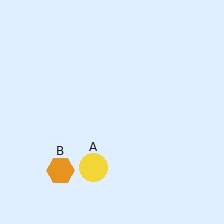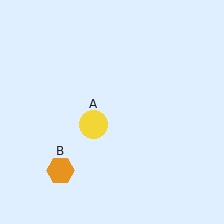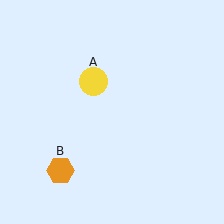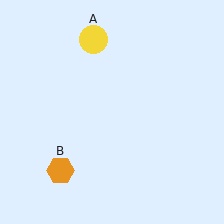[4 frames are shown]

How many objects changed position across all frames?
1 object changed position: yellow circle (object A).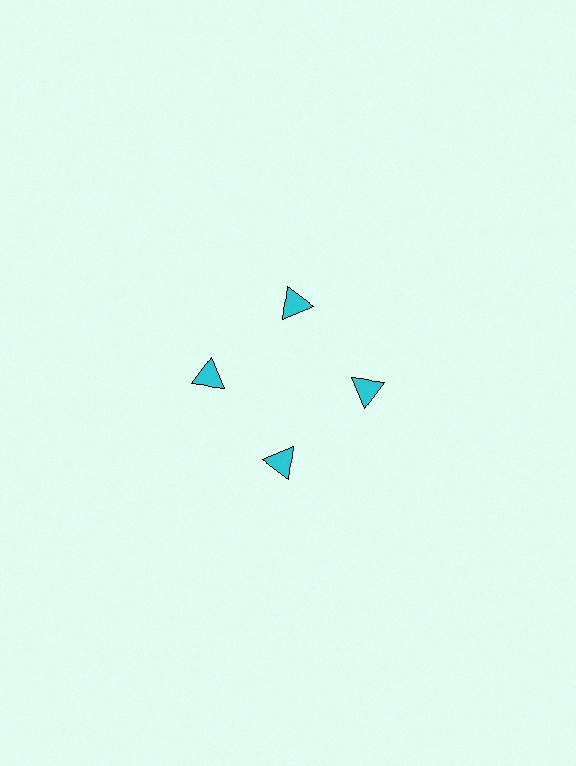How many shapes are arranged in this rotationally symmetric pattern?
There are 4 shapes, arranged in 4 groups of 1.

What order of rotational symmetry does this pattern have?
This pattern has 4-fold rotational symmetry.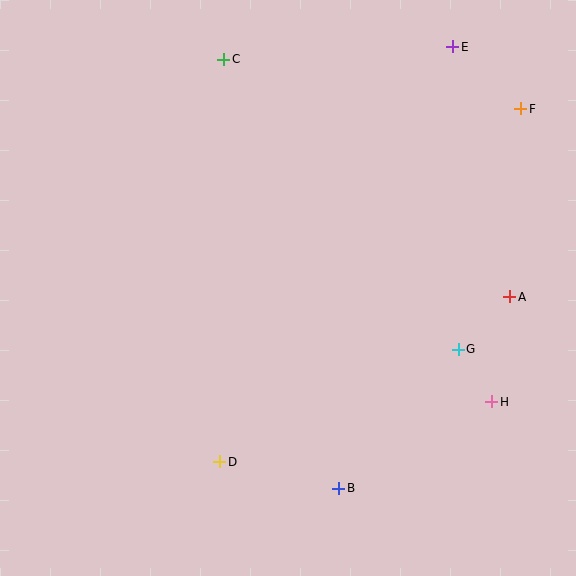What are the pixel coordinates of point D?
Point D is at (220, 462).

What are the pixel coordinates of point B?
Point B is at (339, 488).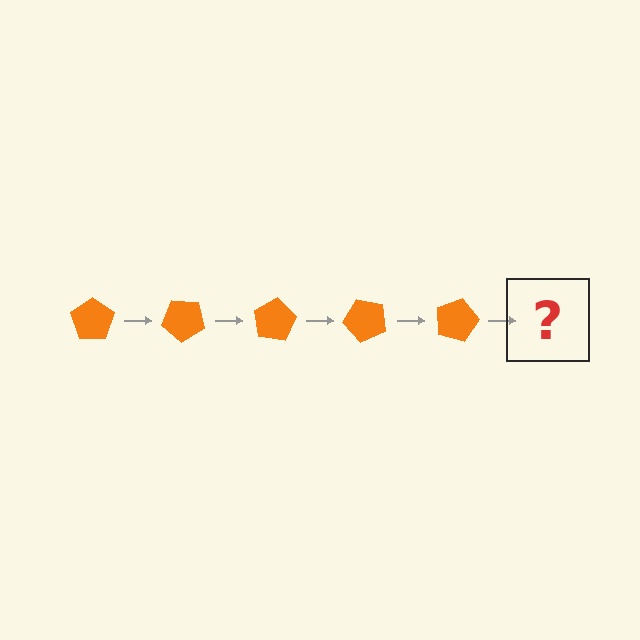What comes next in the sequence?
The next element should be an orange pentagon rotated 200 degrees.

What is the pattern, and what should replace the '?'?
The pattern is that the pentagon rotates 40 degrees each step. The '?' should be an orange pentagon rotated 200 degrees.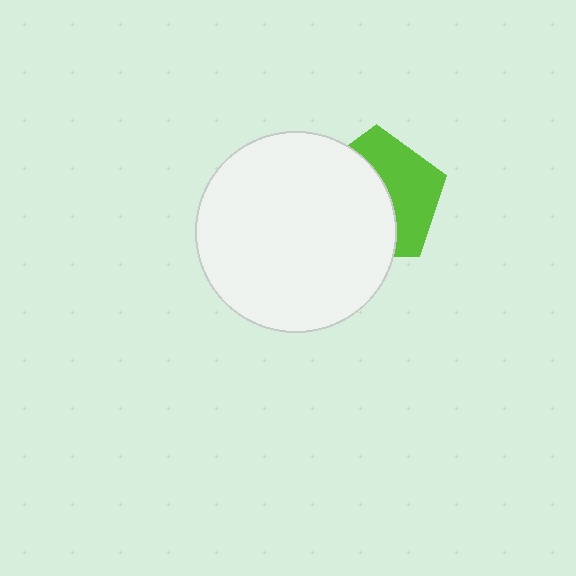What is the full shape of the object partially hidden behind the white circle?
The partially hidden object is a lime pentagon.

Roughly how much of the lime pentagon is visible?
A small part of it is visible (roughly 45%).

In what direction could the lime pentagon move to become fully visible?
The lime pentagon could move right. That would shift it out from behind the white circle entirely.